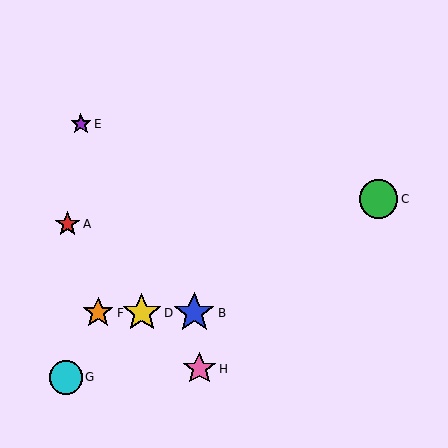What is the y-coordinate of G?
Object G is at y≈377.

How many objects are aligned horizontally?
3 objects (B, D, F) are aligned horizontally.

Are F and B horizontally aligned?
Yes, both are at y≈313.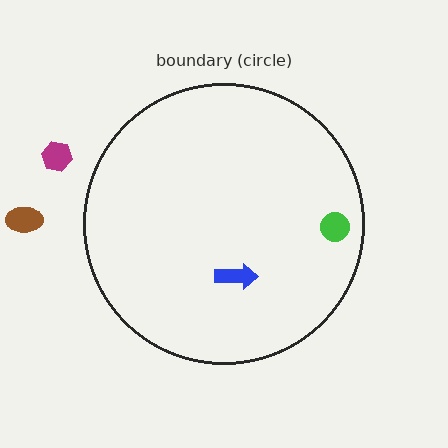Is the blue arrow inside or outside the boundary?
Inside.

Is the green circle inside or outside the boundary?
Inside.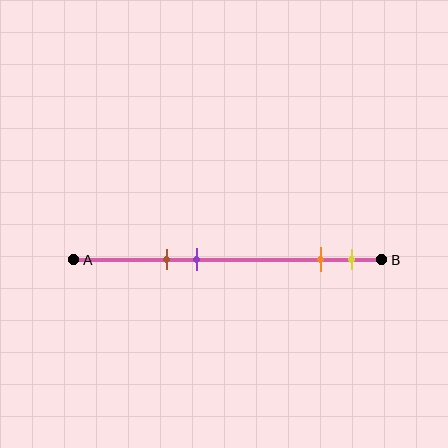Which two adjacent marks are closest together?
The orange and yellow marks are the closest adjacent pair.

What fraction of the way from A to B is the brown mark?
The brown mark is approximately 30% (0.3) of the way from A to B.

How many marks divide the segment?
There are 4 marks dividing the segment.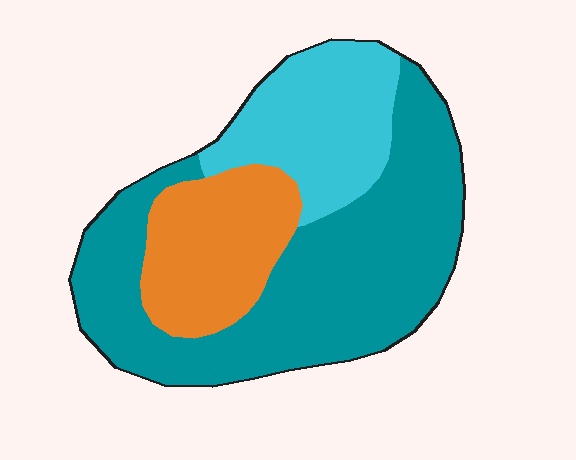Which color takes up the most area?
Teal, at roughly 55%.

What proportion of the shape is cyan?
Cyan covers about 25% of the shape.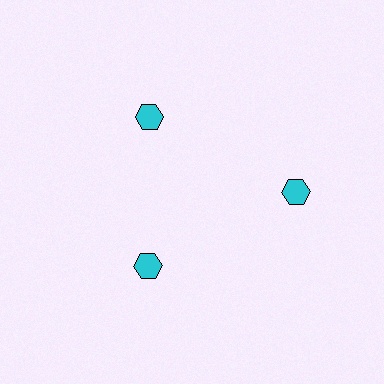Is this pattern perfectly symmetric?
No. The 3 cyan hexagons are arranged in a ring, but one element near the 3 o'clock position is pushed outward from the center, breaking the 3-fold rotational symmetry.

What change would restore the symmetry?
The symmetry would be restored by moving it inward, back onto the ring so that all 3 hexagons sit at equal angles and equal distance from the center.